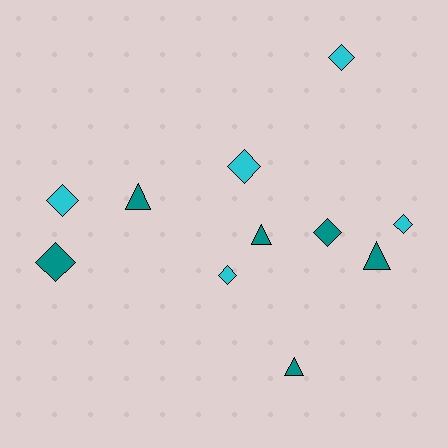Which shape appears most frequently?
Diamond, with 7 objects.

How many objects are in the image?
There are 11 objects.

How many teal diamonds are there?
There are 2 teal diamonds.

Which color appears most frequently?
Teal, with 6 objects.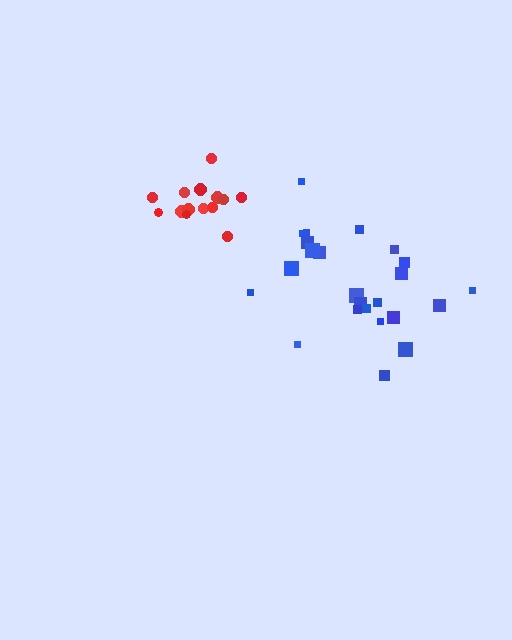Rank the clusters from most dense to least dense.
red, blue.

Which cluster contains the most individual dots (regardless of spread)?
Blue (24).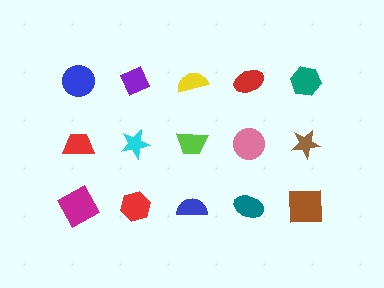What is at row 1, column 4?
A red ellipse.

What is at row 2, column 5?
A brown star.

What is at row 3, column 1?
A magenta square.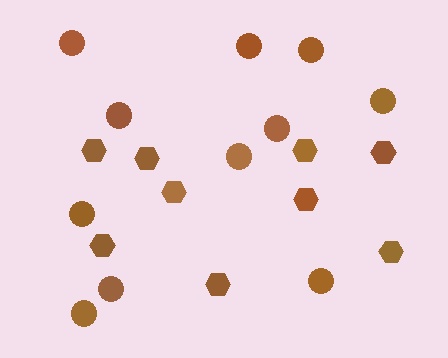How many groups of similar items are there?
There are 2 groups: one group of circles (11) and one group of hexagons (9).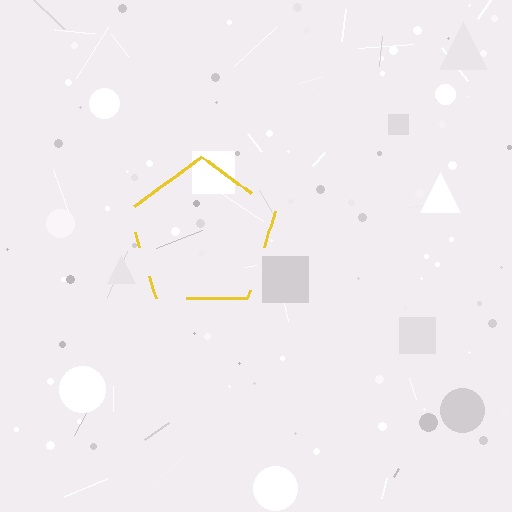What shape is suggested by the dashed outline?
The dashed outline suggests a pentagon.